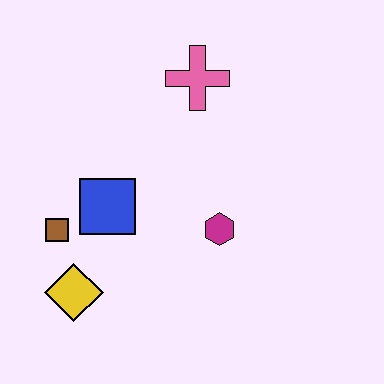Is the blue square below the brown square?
No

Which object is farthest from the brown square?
The pink cross is farthest from the brown square.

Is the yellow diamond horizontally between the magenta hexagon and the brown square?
Yes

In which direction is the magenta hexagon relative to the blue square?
The magenta hexagon is to the right of the blue square.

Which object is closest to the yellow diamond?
The brown square is closest to the yellow diamond.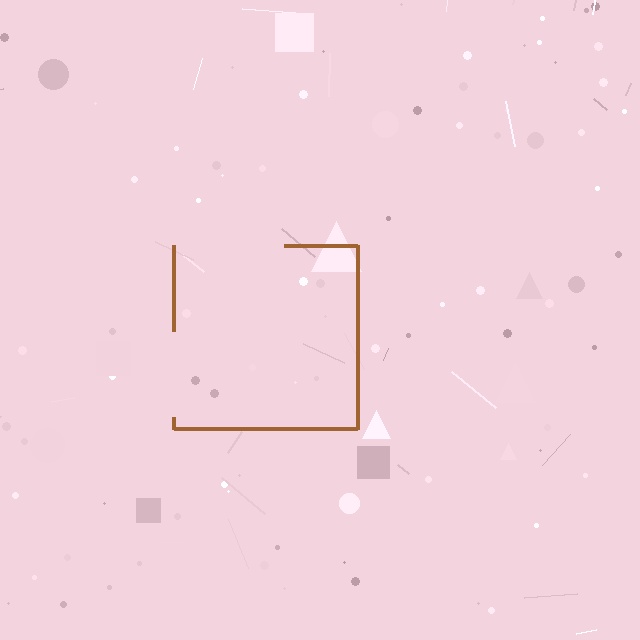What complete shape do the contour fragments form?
The contour fragments form a square.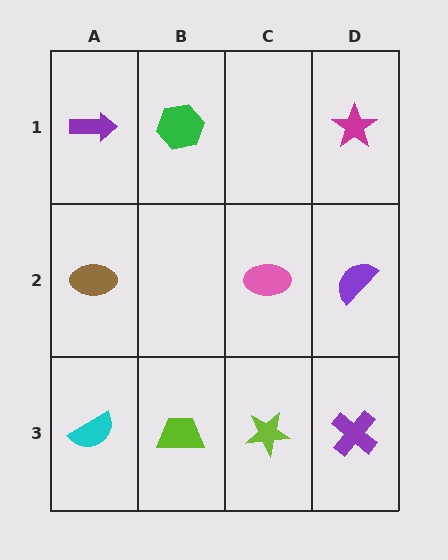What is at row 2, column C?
A pink ellipse.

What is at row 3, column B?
A lime trapezoid.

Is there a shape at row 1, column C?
No, that cell is empty.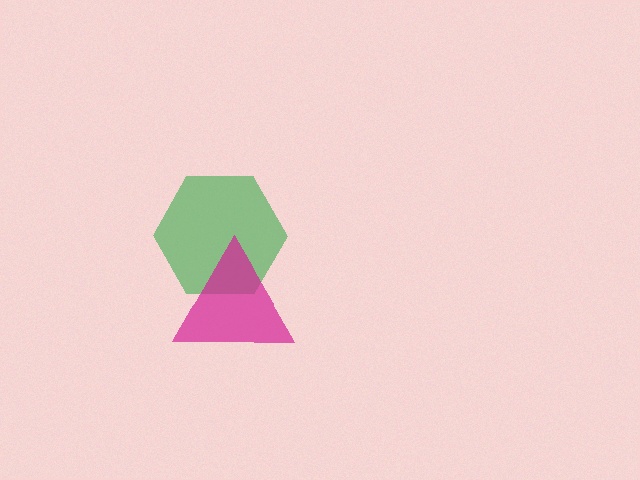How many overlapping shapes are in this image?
There are 2 overlapping shapes in the image.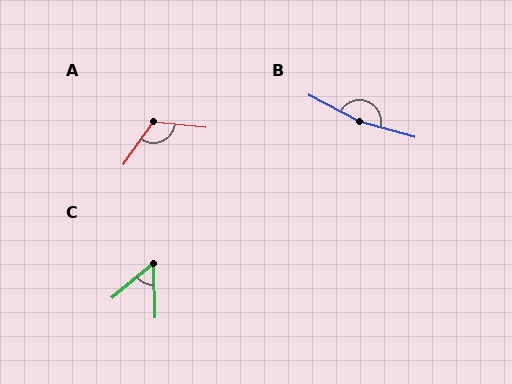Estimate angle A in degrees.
Approximately 119 degrees.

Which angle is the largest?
B, at approximately 169 degrees.